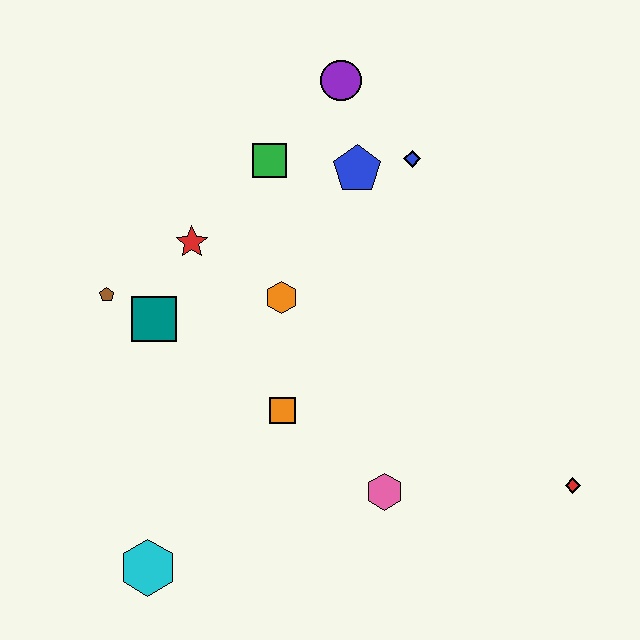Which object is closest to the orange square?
The orange hexagon is closest to the orange square.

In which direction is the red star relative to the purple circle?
The red star is below the purple circle.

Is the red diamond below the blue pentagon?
Yes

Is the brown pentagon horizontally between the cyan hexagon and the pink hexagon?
No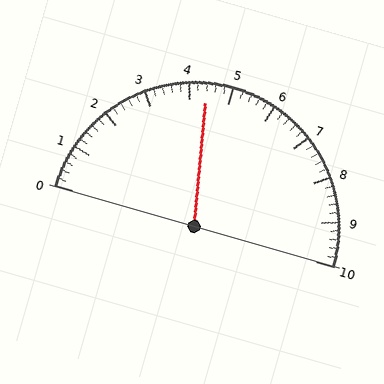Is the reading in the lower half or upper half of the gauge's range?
The reading is in the lower half of the range (0 to 10).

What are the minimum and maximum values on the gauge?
The gauge ranges from 0 to 10.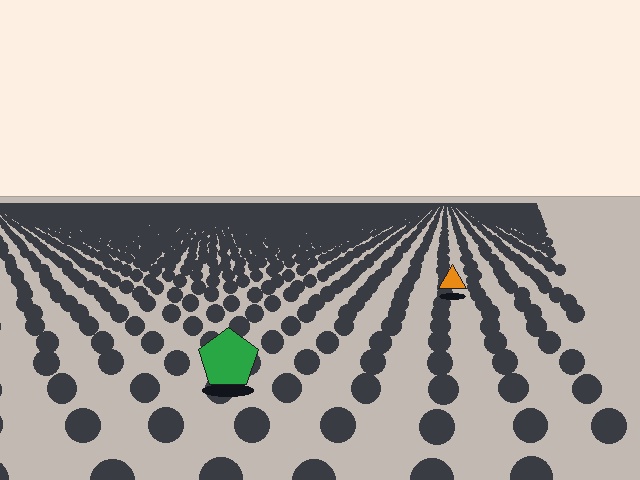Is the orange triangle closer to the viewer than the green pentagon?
No. The green pentagon is closer — you can tell from the texture gradient: the ground texture is coarser near it.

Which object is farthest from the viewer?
The orange triangle is farthest from the viewer. It appears smaller and the ground texture around it is denser.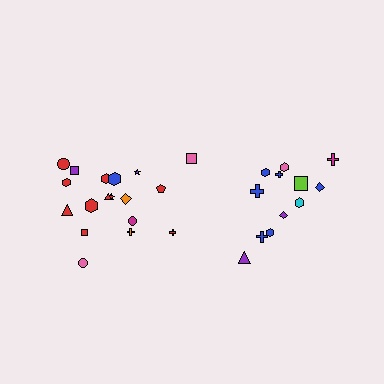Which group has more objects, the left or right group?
The left group.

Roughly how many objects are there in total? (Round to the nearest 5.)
Roughly 30 objects in total.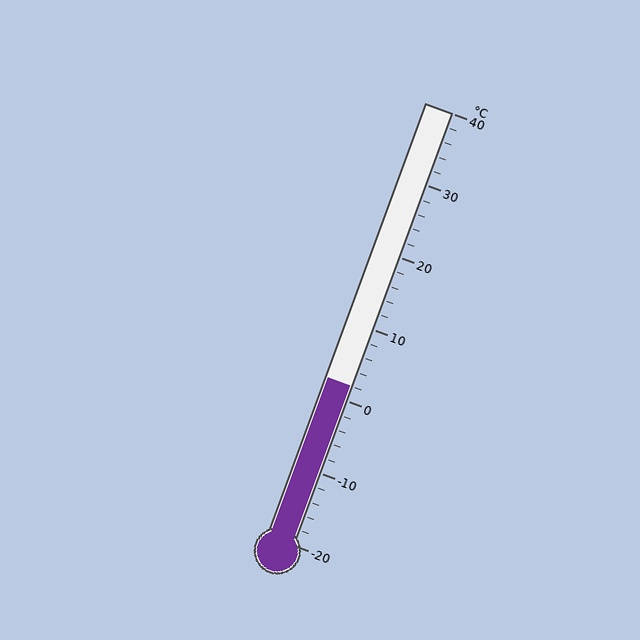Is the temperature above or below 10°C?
The temperature is below 10°C.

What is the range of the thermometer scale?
The thermometer scale ranges from -20°C to 40°C.